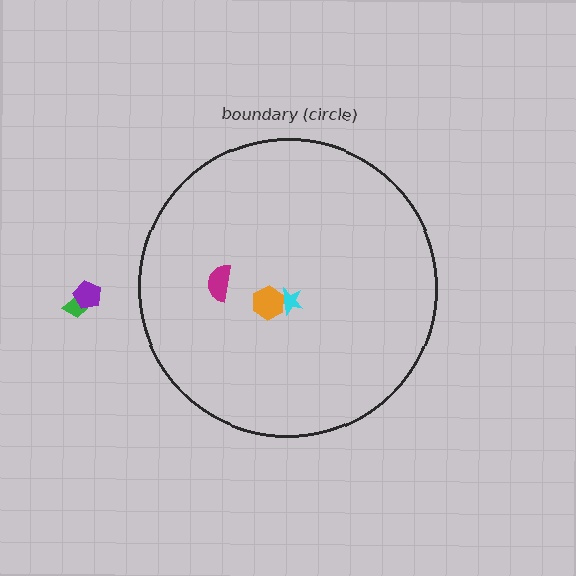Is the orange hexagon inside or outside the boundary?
Inside.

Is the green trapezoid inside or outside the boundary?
Outside.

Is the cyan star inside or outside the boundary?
Inside.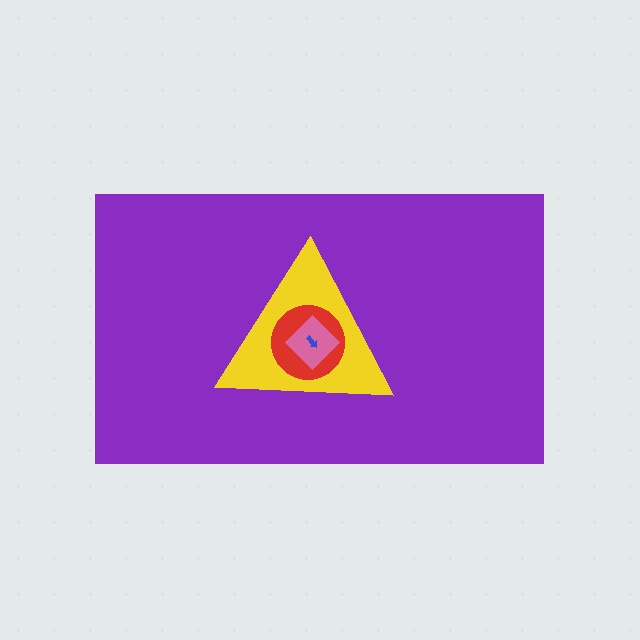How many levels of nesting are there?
5.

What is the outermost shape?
The purple rectangle.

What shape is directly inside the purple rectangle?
The yellow triangle.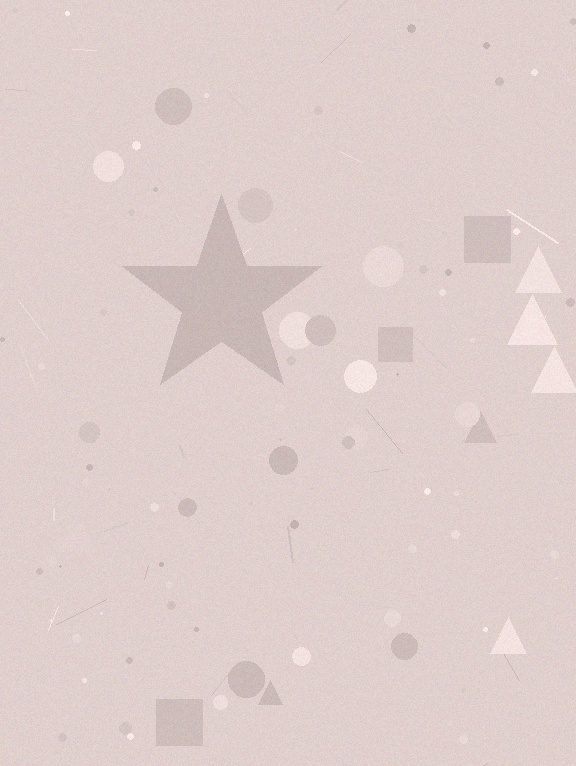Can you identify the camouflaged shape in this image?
The camouflaged shape is a star.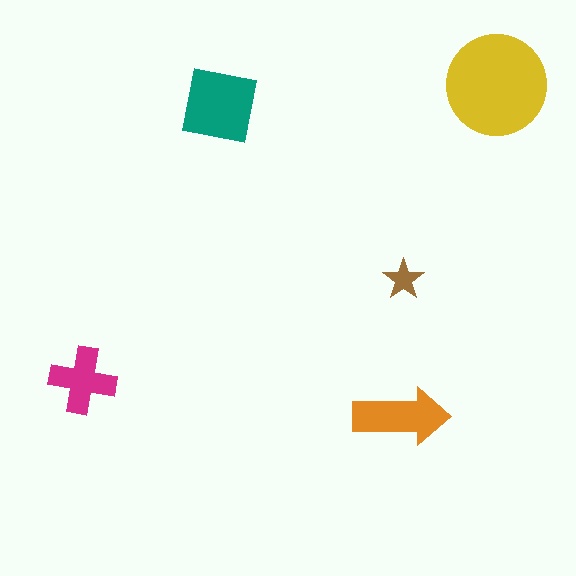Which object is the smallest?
The brown star.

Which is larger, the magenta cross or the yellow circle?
The yellow circle.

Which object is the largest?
The yellow circle.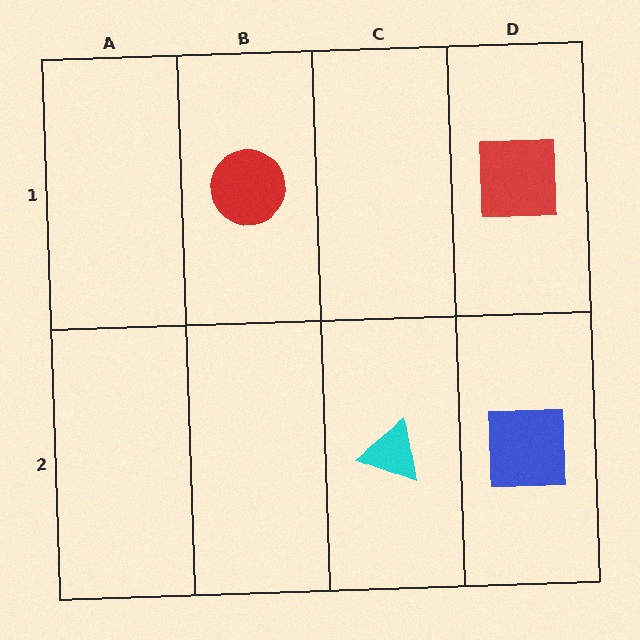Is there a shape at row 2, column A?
No, that cell is empty.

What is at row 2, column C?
A cyan triangle.